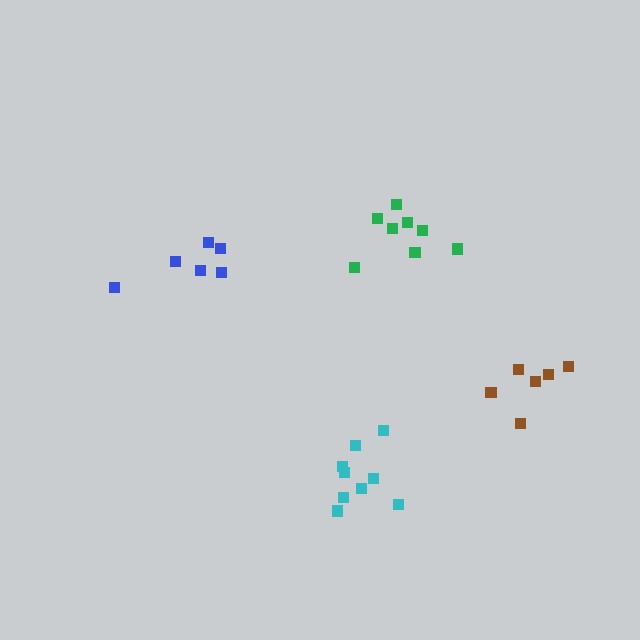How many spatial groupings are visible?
There are 4 spatial groupings.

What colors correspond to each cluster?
The clusters are colored: brown, green, cyan, blue.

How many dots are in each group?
Group 1: 6 dots, Group 2: 8 dots, Group 3: 9 dots, Group 4: 6 dots (29 total).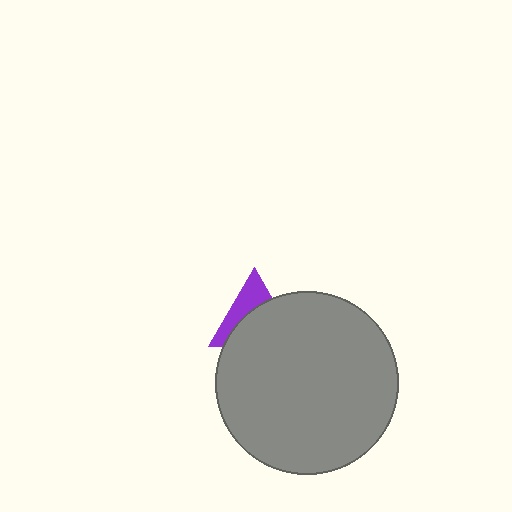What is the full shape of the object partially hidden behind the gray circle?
The partially hidden object is a purple triangle.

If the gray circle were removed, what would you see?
You would see the complete purple triangle.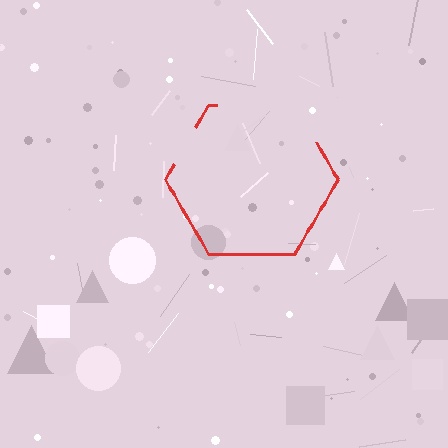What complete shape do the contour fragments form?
The contour fragments form a hexagon.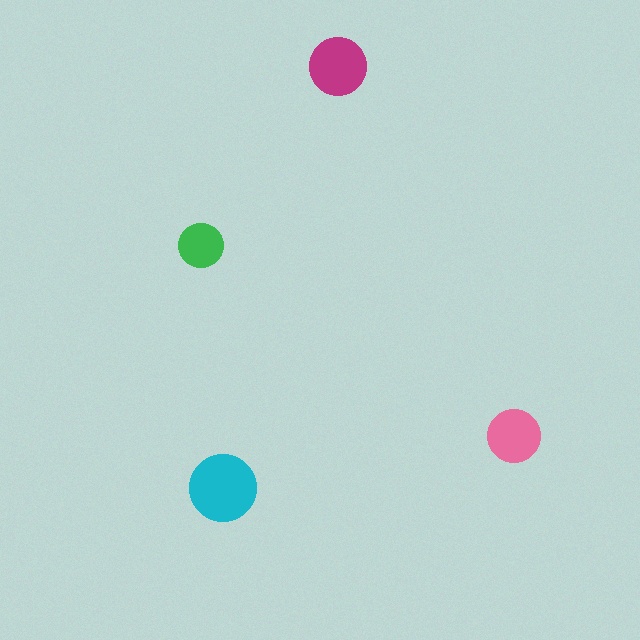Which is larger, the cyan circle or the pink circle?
The cyan one.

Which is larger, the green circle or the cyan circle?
The cyan one.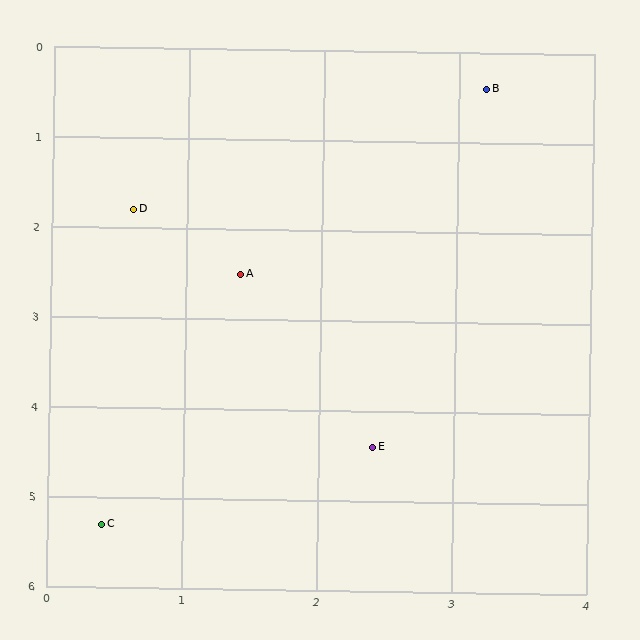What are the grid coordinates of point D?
Point D is at approximately (0.6, 1.8).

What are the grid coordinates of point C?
Point C is at approximately (0.4, 5.3).